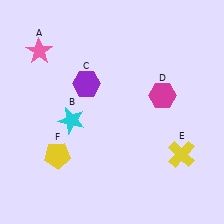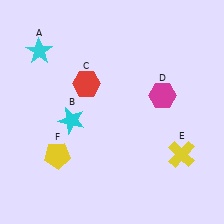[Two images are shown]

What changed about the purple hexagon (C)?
In Image 1, C is purple. In Image 2, it changed to red.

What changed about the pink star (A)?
In Image 1, A is pink. In Image 2, it changed to cyan.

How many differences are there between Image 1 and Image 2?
There are 2 differences between the two images.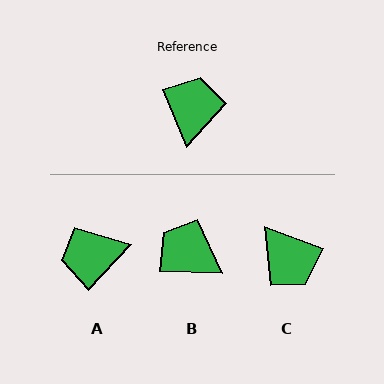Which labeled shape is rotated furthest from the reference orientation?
C, about 133 degrees away.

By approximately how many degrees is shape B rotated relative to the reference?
Approximately 66 degrees counter-clockwise.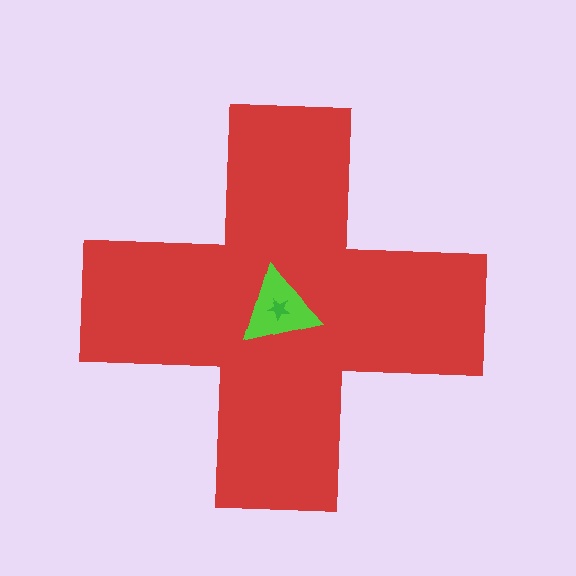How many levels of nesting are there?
3.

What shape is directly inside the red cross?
The lime triangle.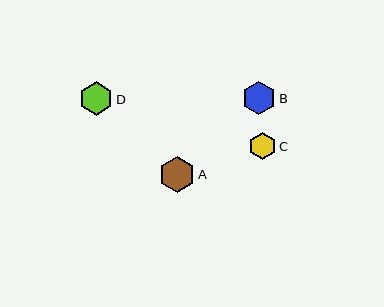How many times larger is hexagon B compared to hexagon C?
Hexagon B is approximately 1.2 times the size of hexagon C.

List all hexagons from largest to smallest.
From largest to smallest: A, D, B, C.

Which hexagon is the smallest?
Hexagon C is the smallest with a size of approximately 27 pixels.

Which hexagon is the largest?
Hexagon A is the largest with a size of approximately 35 pixels.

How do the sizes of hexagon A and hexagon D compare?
Hexagon A and hexagon D are approximately the same size.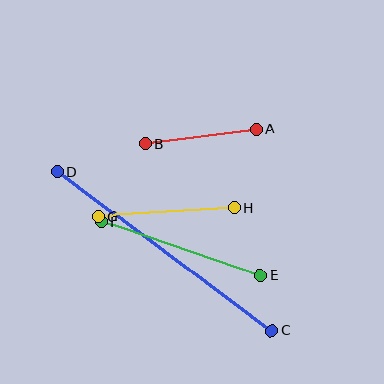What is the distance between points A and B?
The distance is approximately 112 pixels.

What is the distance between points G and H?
The distance is approximately 137 pixels.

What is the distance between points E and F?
The distance is approximately 168 pixels.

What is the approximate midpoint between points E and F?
The midpoint is at approximately (181, 248) pixels.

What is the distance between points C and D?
The distance is approximately 267 pixels.